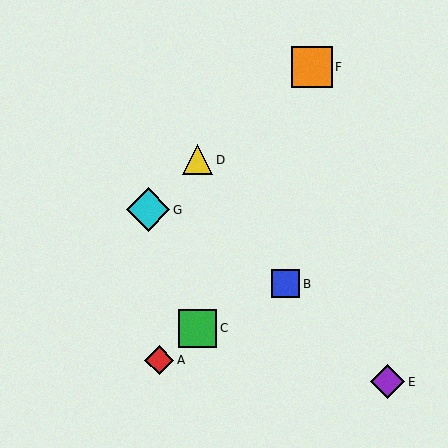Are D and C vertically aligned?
Yes, both are at x≈198.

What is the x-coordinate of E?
Object E is at x≈387.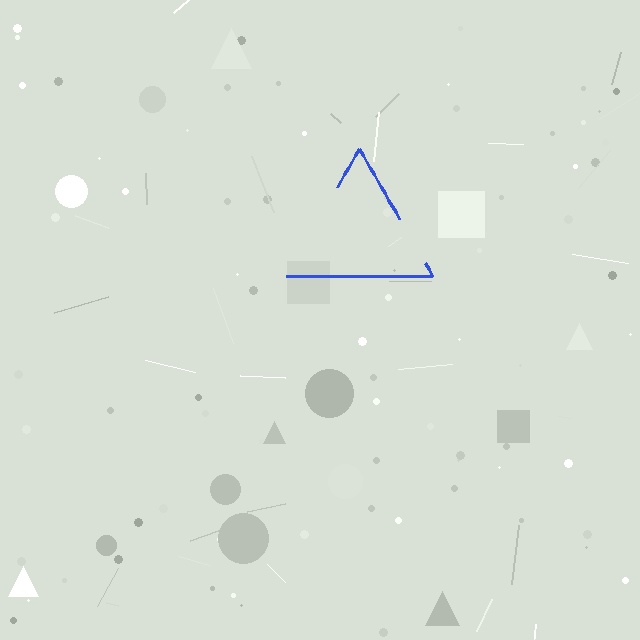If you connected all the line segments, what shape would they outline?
They would outline a triangle.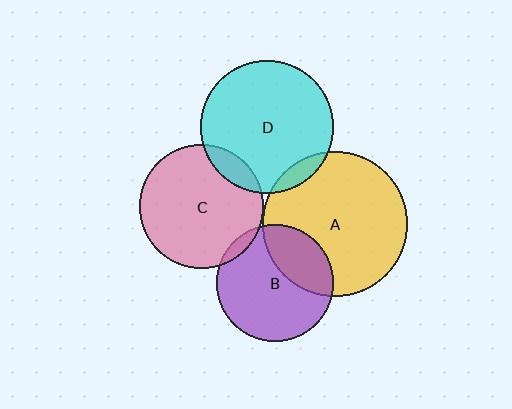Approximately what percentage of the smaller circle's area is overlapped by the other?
Approximately 10%.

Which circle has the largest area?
Circle A (yellow).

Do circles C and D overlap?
Yes.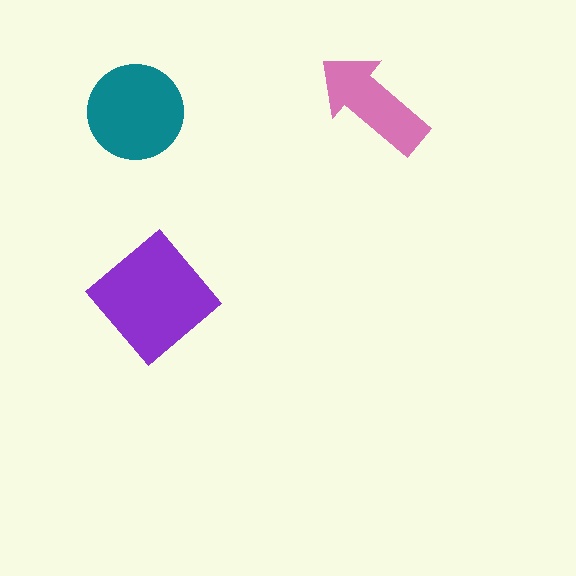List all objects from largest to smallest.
The purple diamond, the teal circle, the pink arrow.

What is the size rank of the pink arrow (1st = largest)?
3rd.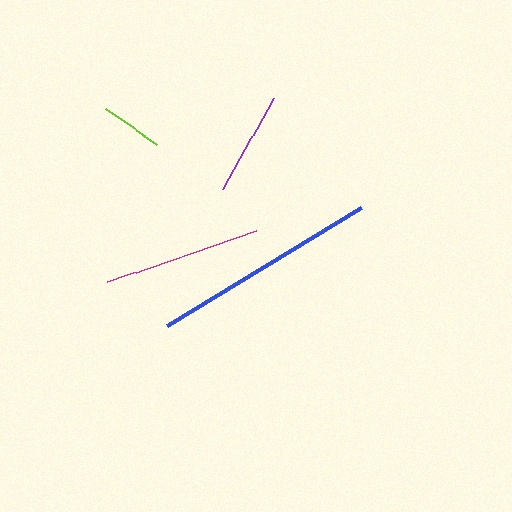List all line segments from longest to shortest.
From longest to shortest: blue, magenta, purple, lime.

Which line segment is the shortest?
The lime line is the shortest at approximately 62 pixels.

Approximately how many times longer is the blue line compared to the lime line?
The blue line is approximately 3.6 times the length of the lime line.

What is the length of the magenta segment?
The magenta segment is approximately 158 pixels long.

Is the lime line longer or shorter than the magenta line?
The magenta line is longer than the lime line.